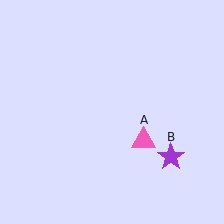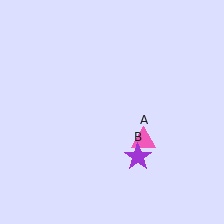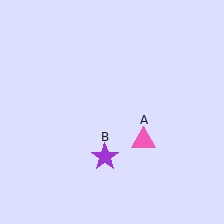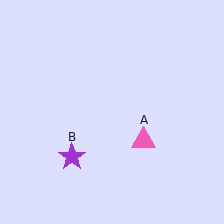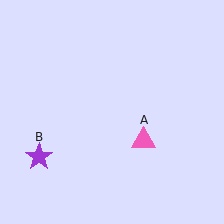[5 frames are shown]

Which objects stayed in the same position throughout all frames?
Pink triangle (object A) remained stationary.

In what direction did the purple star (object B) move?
The purple star (object B) moved left.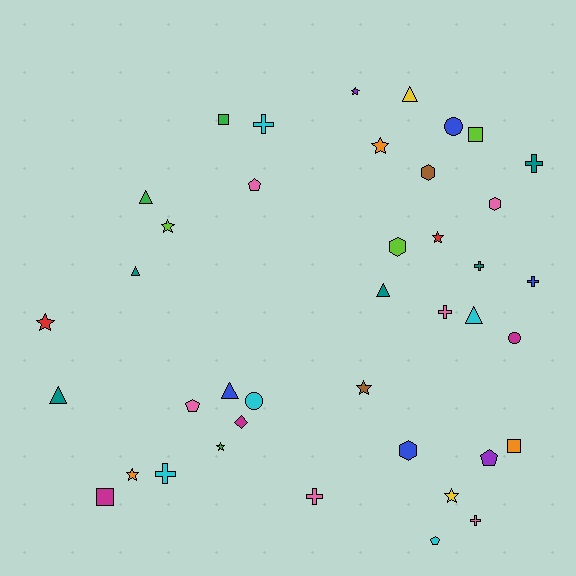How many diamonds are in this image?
There is 1 diamond.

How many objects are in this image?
There are 40 objects.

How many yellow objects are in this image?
There are 2 yellow objects.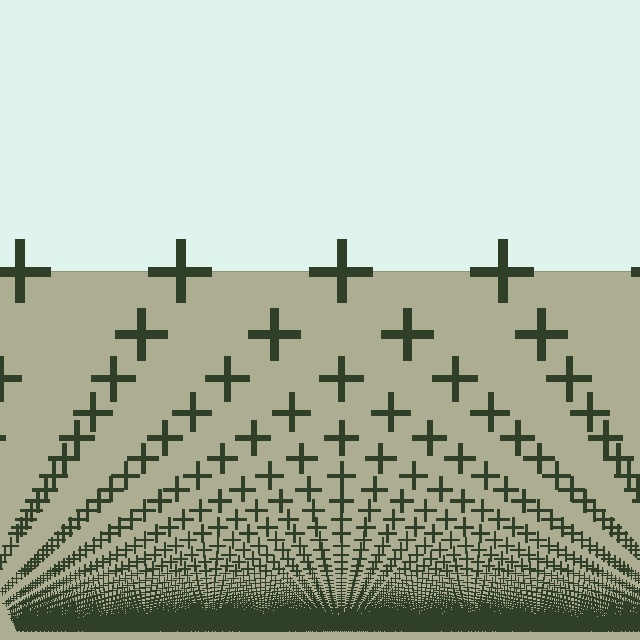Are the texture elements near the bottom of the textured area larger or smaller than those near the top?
Smaller. The gradient is inverted — elements near the bottom are smaller and denser.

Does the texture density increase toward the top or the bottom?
Density increases toward the bottom.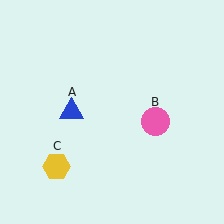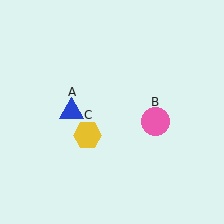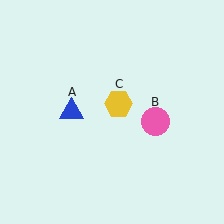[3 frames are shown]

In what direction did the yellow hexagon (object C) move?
The yellow hexagon (object C) moved up and to the right.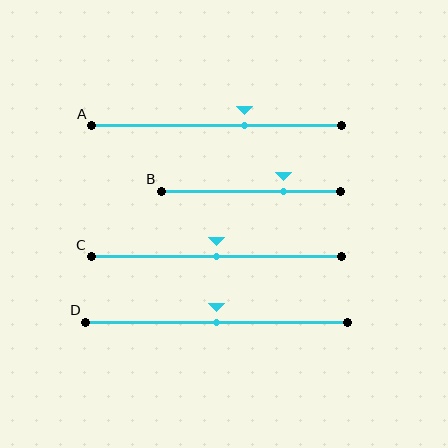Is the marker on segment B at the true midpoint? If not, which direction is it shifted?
No, the marker on segment B is shifted to the right by about 18% of the segment length.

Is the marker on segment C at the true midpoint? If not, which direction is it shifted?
Yes, the marker on segment C is at the true midpoint.